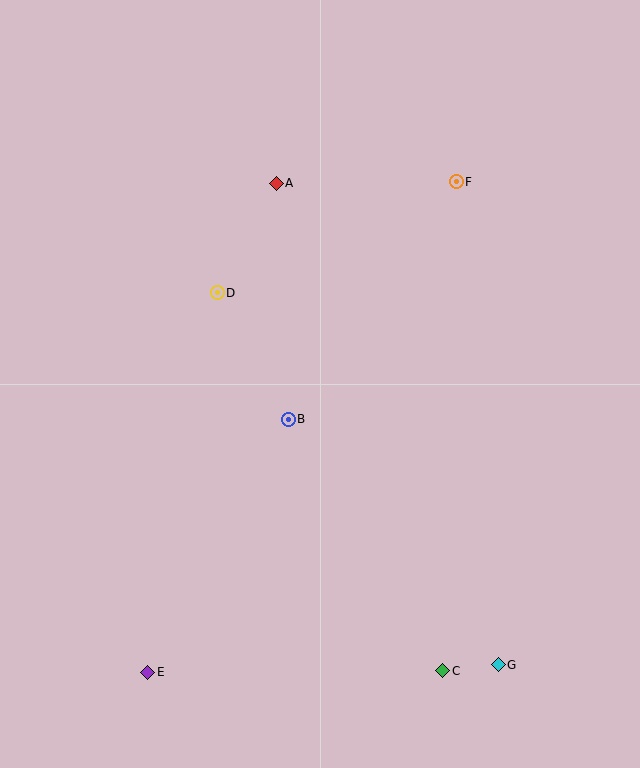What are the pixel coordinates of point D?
Point D is at (217, 293).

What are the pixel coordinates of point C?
Point C is at (443, 671).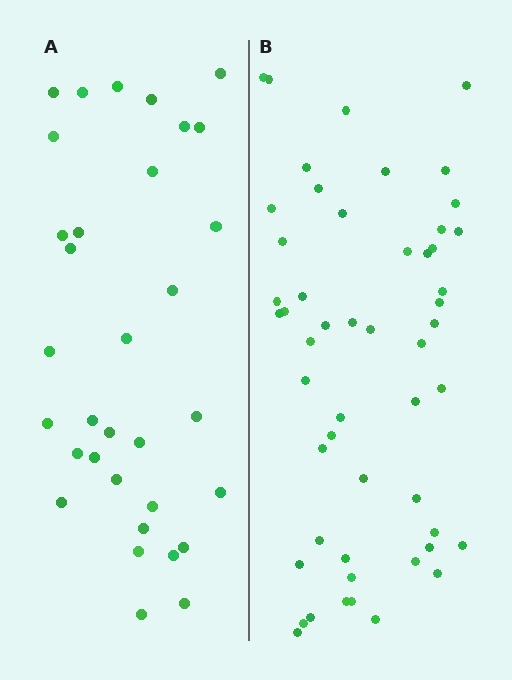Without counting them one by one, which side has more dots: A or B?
Region B (the right region) has more dots.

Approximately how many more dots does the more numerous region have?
Region B has approximately 20 more dots than region A.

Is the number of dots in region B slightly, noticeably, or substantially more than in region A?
Region B has substantially more. The ratio is roughly 1.6 to 1.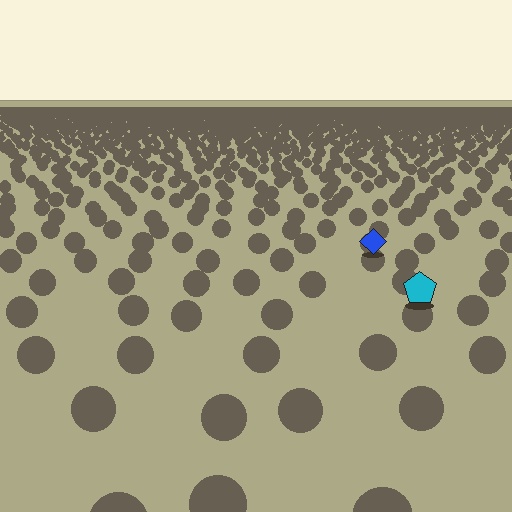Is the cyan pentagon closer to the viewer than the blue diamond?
Yes. The cyan pentagon is closer — you can tell from the texture gradient: the ground texture is coarser near it.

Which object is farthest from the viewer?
The blue diamond is farthest from the viewer. It appears smaller and the ground texture around it is denser.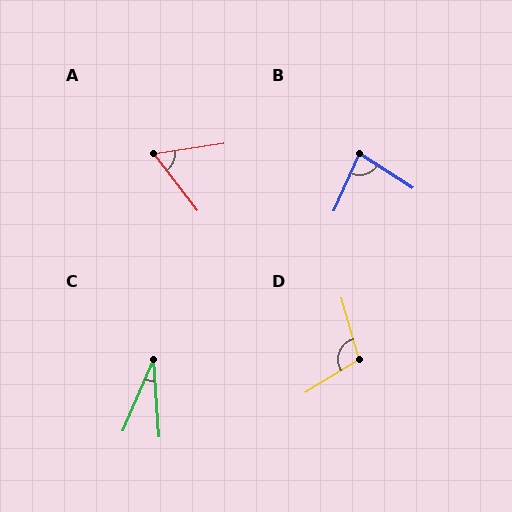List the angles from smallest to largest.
C (27°), A (61°), B (81°), D (106°).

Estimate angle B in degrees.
Approximately 81 degrees.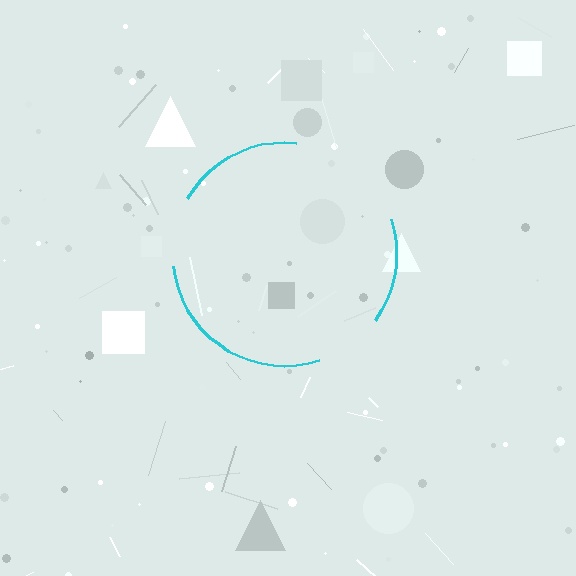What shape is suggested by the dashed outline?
The dashed outline suggests a circle.